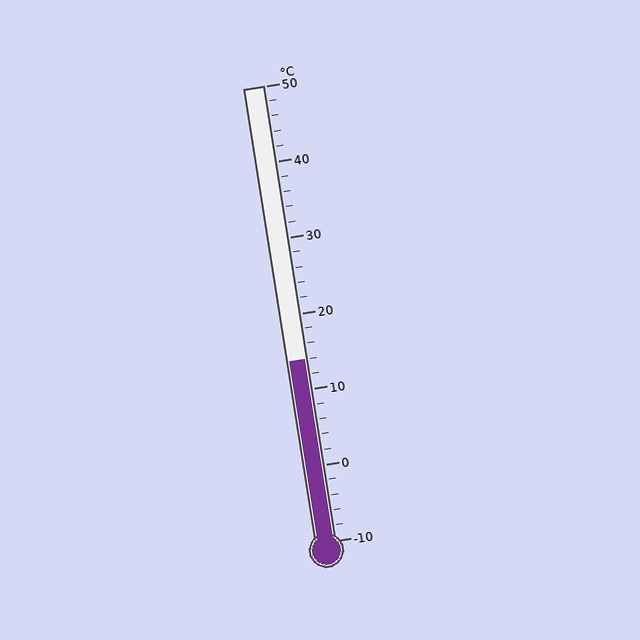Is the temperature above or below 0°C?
The temperature is above 0°C.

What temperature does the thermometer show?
The thermometer shows approximately 14°C.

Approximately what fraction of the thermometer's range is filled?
The thermometer is filled to approximately 40% of its range.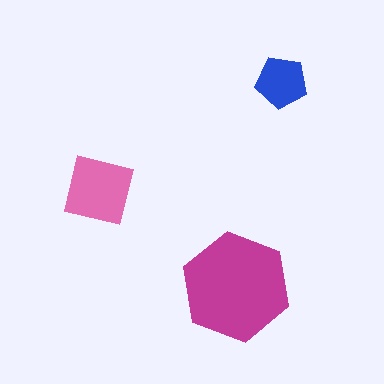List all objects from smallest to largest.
The blue pentagon, the pink square, the magenta hexagon.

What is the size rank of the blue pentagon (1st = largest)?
3rd.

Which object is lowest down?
The magenta hexagon is bottommost.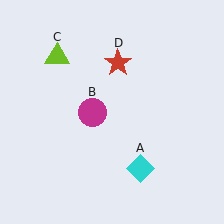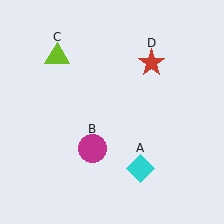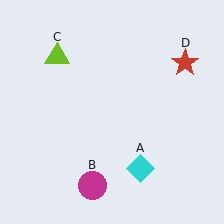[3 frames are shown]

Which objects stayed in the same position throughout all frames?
Cyan diamond (object A) and lime triangle (object C) remained stationary.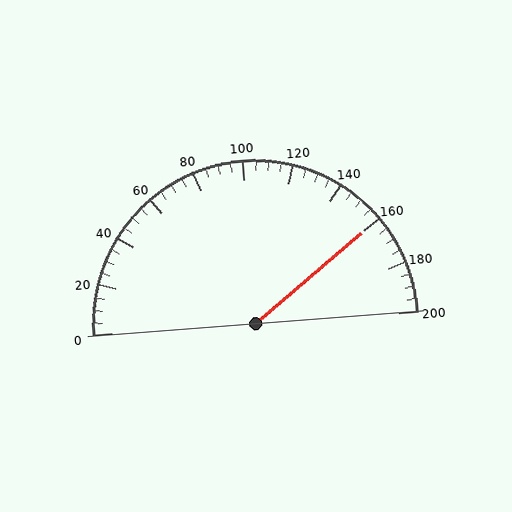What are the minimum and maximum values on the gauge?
The gauge ranges from 0 to 200.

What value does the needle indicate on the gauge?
The needle indicates approximately 160.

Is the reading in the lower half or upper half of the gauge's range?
The reading is in the upper half of the range (0 to 200).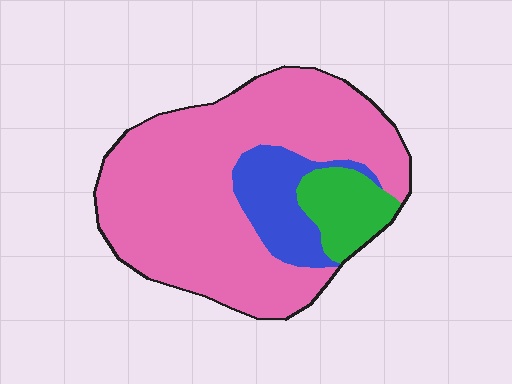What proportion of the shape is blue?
Blue covers about 15% of the shape.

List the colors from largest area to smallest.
From largest to smallest: pink, blue, green.